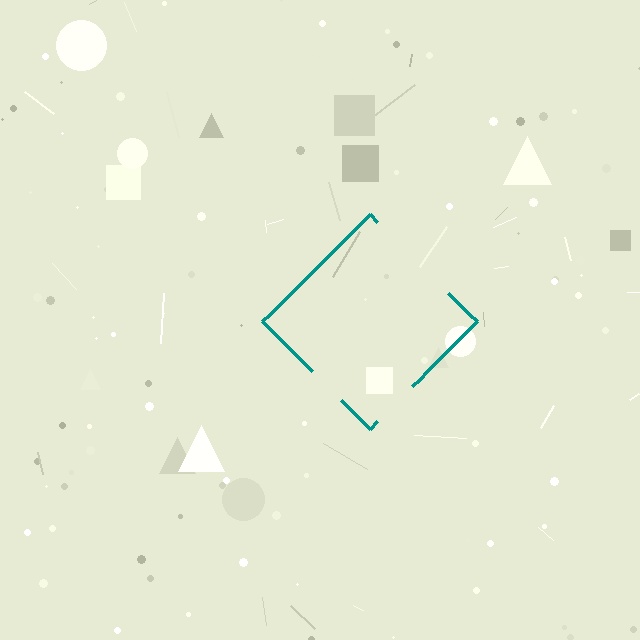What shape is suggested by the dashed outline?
The dashed outline suggests a diamond.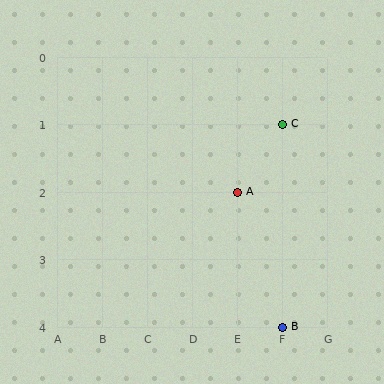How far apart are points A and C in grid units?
Points A and C are 1 column and 1 row apart (about 1.4 grid units diagonally).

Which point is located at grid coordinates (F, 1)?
Point C is at (F, 1).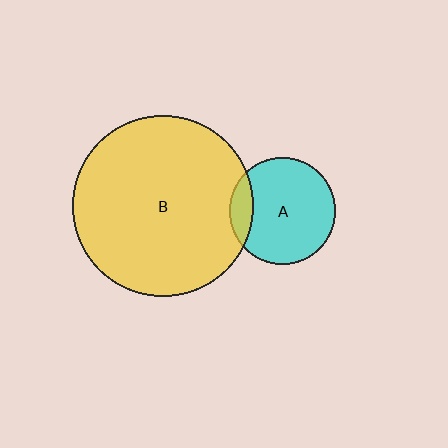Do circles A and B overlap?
Yes.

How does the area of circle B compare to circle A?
Approximately 2.9 times.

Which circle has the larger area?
Circle B (yellow).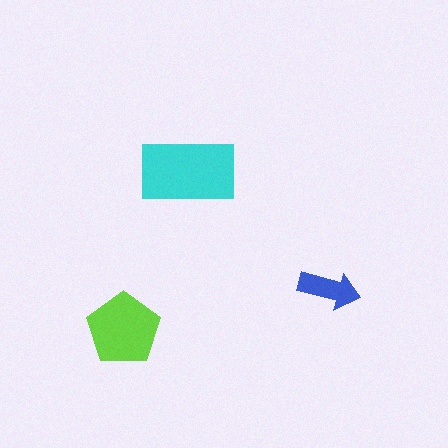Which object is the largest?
The cyan rectangle.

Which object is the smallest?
The blue arrow.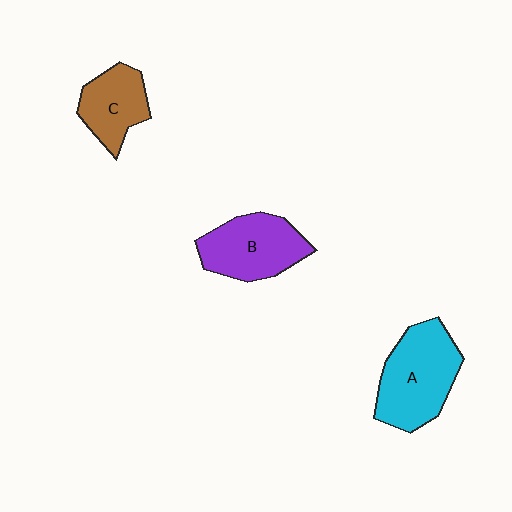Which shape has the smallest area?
Shape C (brown).